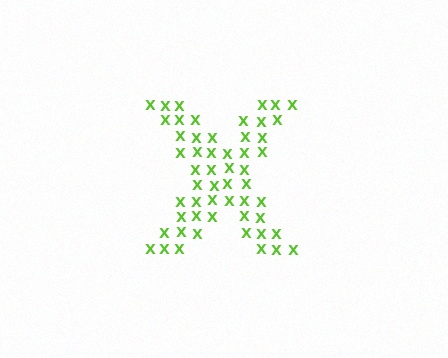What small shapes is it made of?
It is made of small letter X's.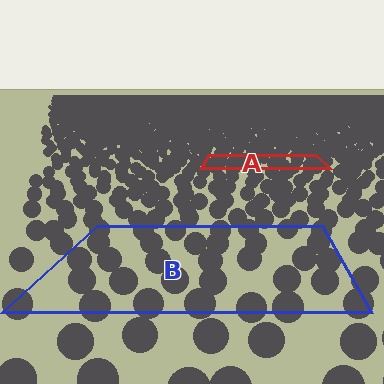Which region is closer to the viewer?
Region B is closer. The texture elements there are larger and more spread out.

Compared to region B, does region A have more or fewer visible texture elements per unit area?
Region A has more texture elements per unit area — they are packed more densely because it is farther away.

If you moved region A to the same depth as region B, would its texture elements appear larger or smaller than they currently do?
They would appear larger. At a closer depth, the same texture elements are projected at a bigger on-screen size.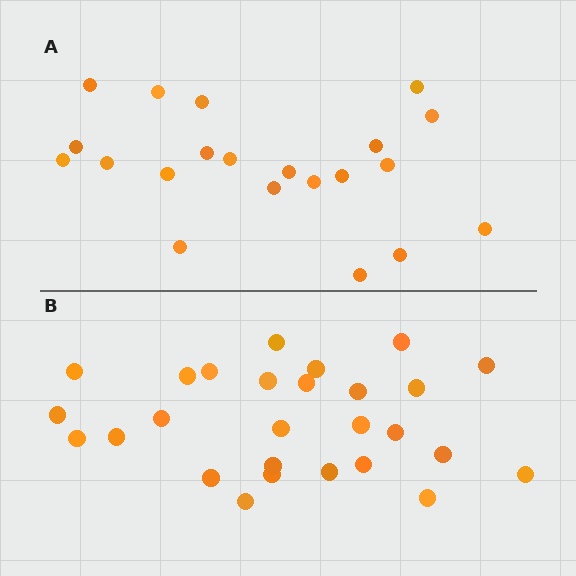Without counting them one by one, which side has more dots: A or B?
Region B (the bottom region) has more dots.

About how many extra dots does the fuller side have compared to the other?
Region B has about 6 more dots than region A.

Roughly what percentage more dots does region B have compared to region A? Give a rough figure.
About 30% more.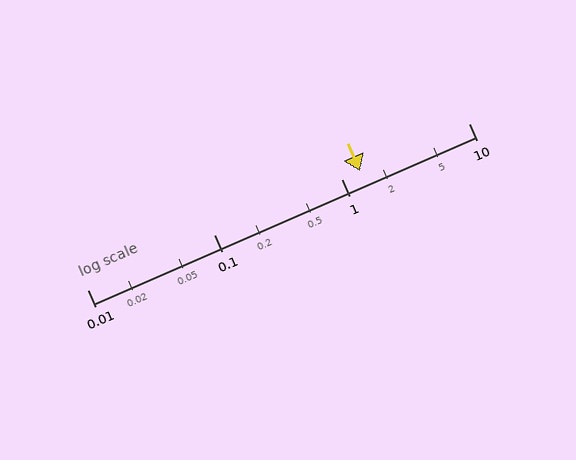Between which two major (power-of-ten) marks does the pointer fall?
The pointer is between 1 and 10.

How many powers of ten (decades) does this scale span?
The scale spans 3 decades, from 0.01 to 10.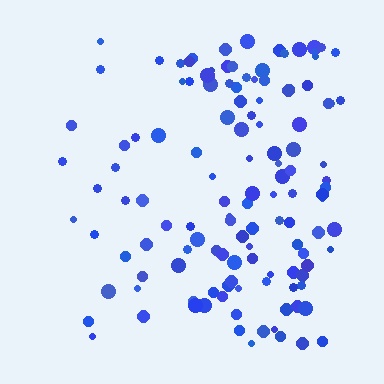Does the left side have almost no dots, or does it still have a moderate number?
Still a moderate number, just noticeably fewer than the right.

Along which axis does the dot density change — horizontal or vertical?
Horizontal.